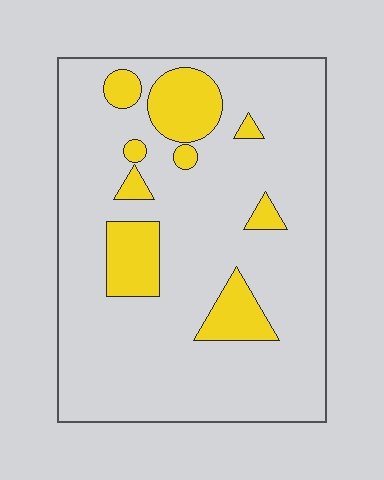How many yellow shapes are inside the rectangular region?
9.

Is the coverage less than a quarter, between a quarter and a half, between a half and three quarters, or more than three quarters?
Less than a quarter.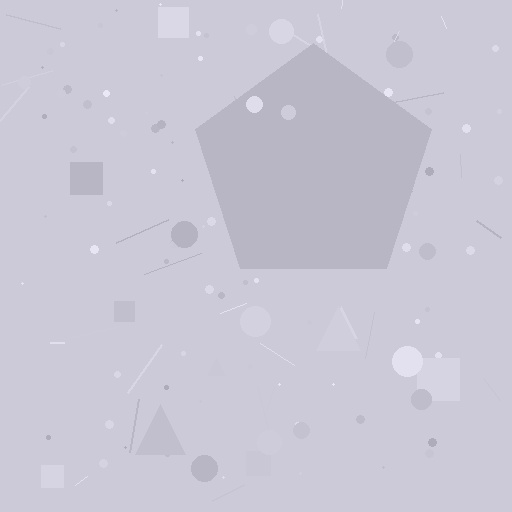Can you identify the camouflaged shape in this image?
The camouflaged shape is a pentagon.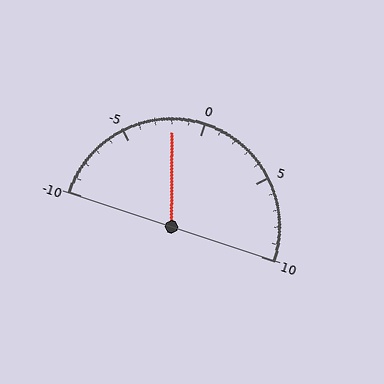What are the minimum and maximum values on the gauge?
The gauge ranges from -10 to 10.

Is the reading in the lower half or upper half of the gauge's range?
The reading is in the lower half of the range (-10 to 10).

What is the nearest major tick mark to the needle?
The nearest major tick mark is 0.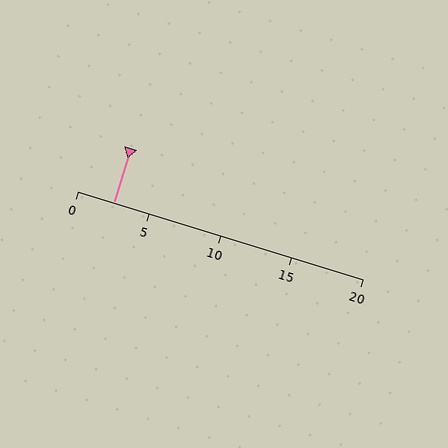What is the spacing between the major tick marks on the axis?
The major ticks are spaced 5 apart.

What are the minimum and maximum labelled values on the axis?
The axis runs from 0 to 20.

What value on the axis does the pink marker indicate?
The marker indicates approximately 2.5.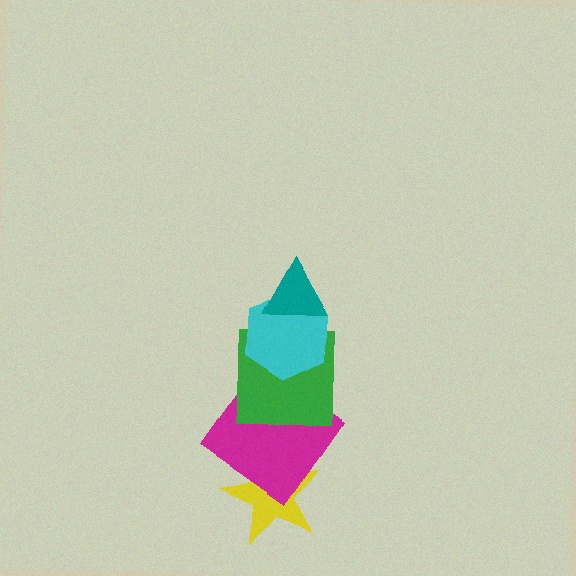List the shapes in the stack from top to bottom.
From top to bottom: the teal triangle, the cyan hexagon, the green square, the magenta diamond, the yellow star.